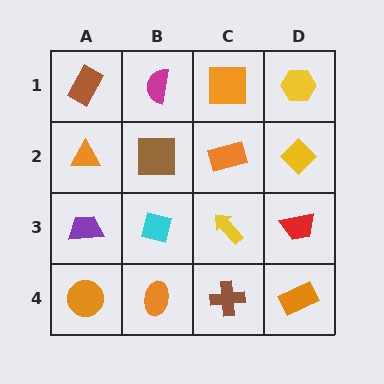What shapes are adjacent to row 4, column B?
A cyan diamond (row 3, column B), an orange circle (row 4, column A), a brown cross (row 4, column C).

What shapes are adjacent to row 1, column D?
A yellow diamond (row 2, column D), an orange square (row 1, column C).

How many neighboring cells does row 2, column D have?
3.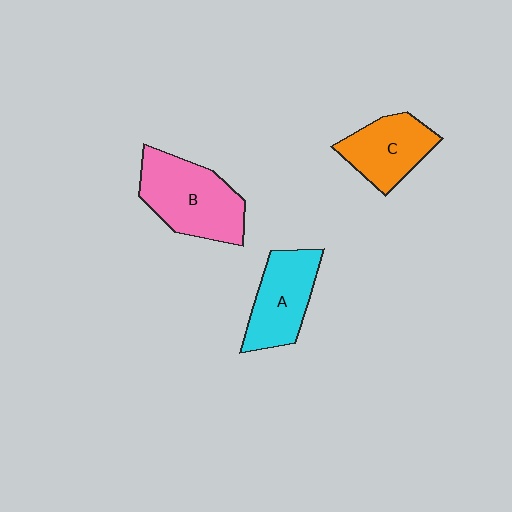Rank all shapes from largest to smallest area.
From largest to smallest: B (pink), A (cyan), C (orange).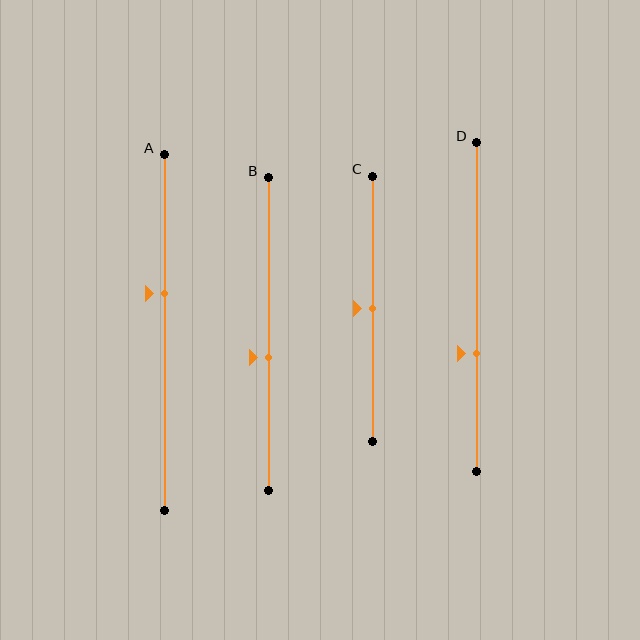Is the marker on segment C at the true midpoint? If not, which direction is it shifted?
Yes, the marker on segment C is at the true midpoint.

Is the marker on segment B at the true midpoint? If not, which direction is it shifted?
No, the marker on segment B is shifted downward by about 7% of the segment length.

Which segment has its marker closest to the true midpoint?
Segment C has its marker closest to the true midpoint.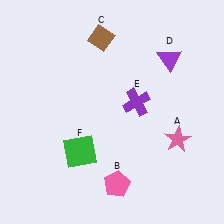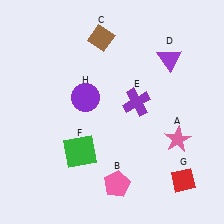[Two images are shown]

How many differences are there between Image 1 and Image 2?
There are 2 differences between the two images.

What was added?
A red diamond (G), a purple circle (H) were added in Image 2.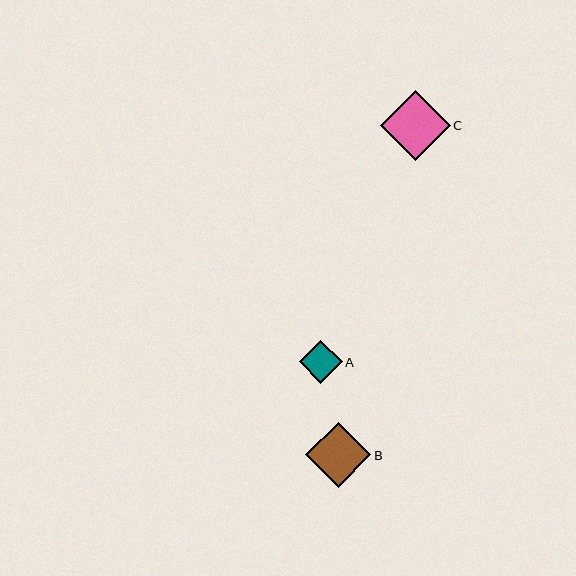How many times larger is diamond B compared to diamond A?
Diamond B is approximately 1.5 times the size of diamond A.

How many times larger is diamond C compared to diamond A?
Diamond C is approximately 1.6 times the size of diamond A.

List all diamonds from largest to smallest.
From largest to smallest: C, B, A.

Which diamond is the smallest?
Diamond A is the smallest with a size of approximately 43 pixels.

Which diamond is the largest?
Diamond C is the largest with a size of approximately 70 pixels.